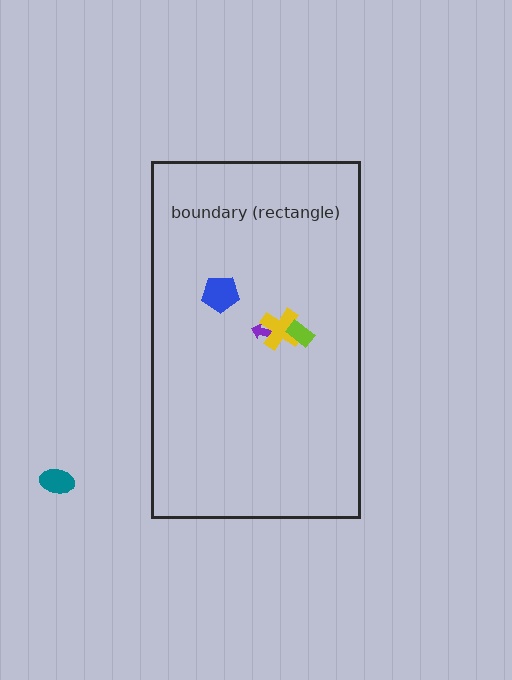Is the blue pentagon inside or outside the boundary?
Inside.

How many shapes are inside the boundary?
4 inside, 1 outside.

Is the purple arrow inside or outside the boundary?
Inside.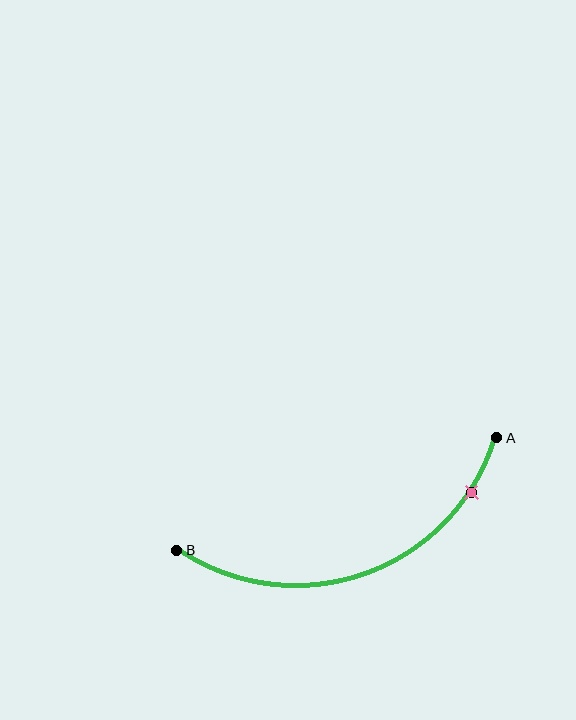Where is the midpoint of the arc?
The arc midpoint is the point on the curve farthest from the straight line joining A and B. It sits below that line.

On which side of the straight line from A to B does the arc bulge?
The arc bulges below the straight line connecting A and B.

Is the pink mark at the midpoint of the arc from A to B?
No. The pink mark lies on the arc but is closer to endpoint A. The arc midpoint would be at the point on the curve equidistant along the arc from both A and B.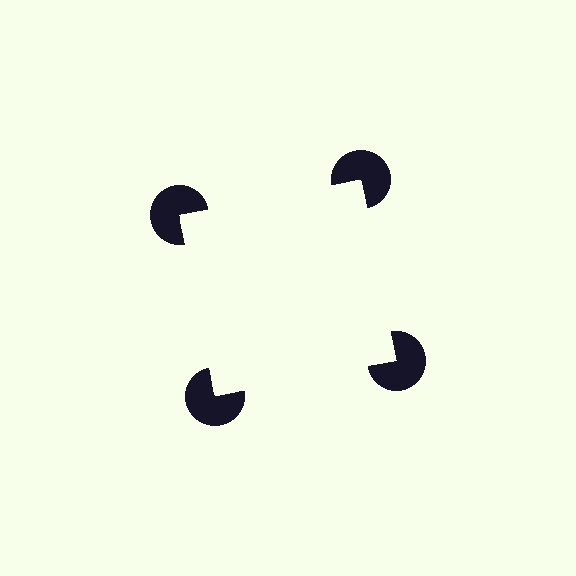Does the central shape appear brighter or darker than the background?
It typically appears slightly brighter than the background, even though no actual brightness change is drawn.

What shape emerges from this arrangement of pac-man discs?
An illusory square — its edges are inferred from the aligned wedge cuts in the pac-man discs, not physically drawn.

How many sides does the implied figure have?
4 sides.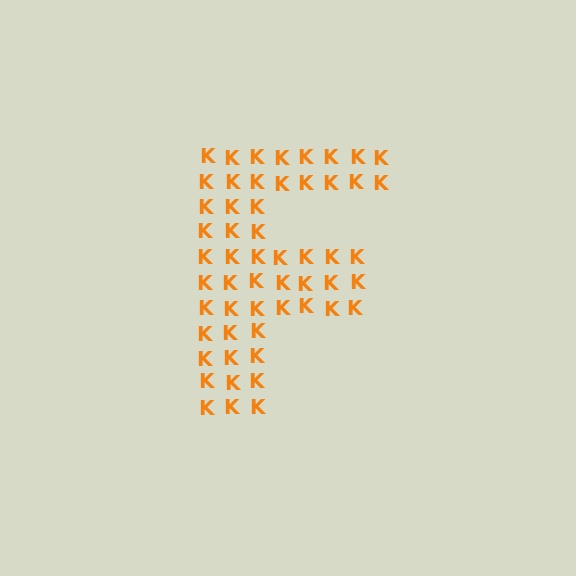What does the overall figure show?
The overall figure shows the letter F.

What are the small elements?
The small elements are letter K's.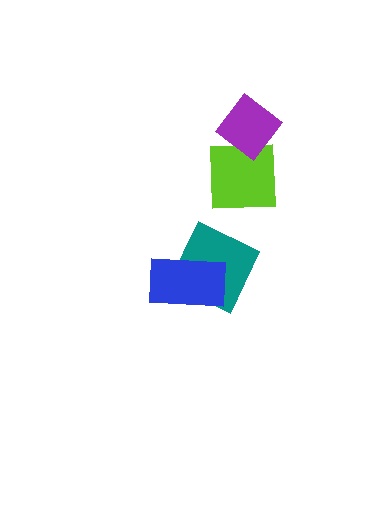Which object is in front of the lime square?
The purple diamond is in front of the lime square.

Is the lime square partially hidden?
Yes, it is partially covered by another shape.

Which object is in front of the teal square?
The blue rectangle is in front of the teal square.